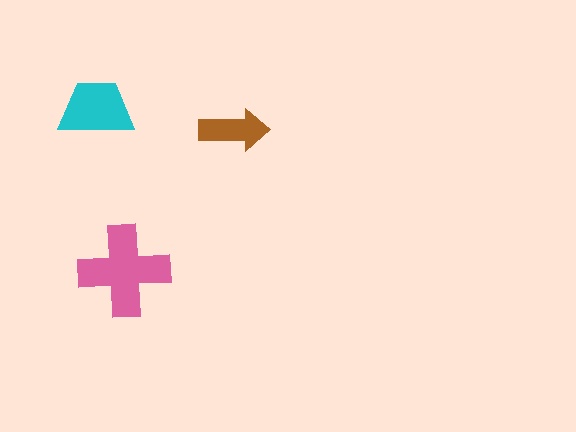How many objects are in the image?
There are 3 objects in the image.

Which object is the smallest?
The brown arrow.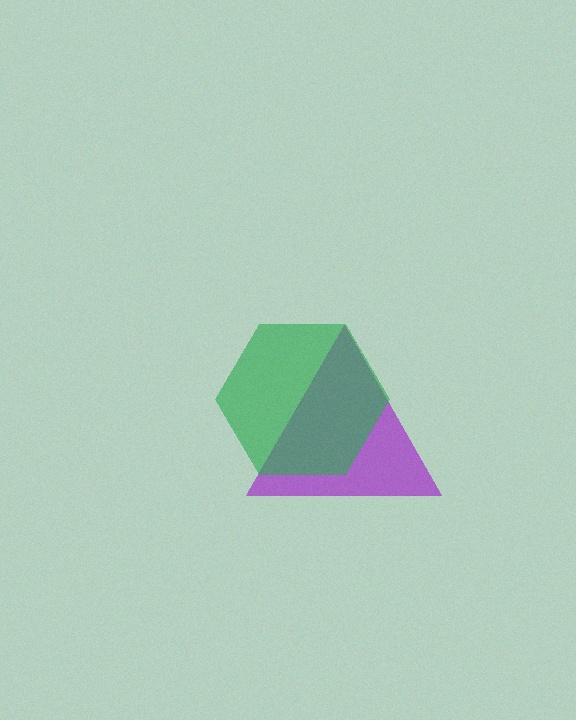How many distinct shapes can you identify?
There are 2 distinct shapes: a purple triangle, a green hexagon.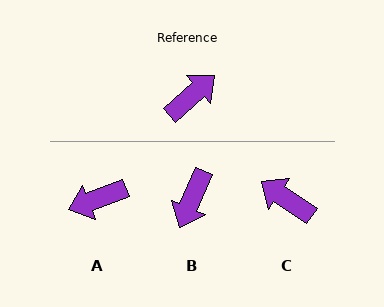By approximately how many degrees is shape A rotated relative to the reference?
Approximately 159 degrees counter-clockwise.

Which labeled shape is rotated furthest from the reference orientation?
A, about 159 degrees away.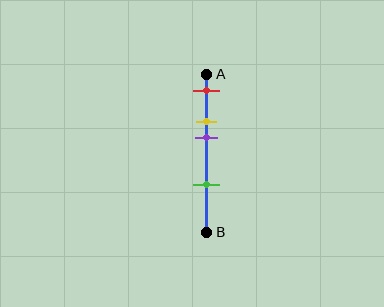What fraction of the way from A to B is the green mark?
The green mark is approximately 70% (0.7) of the way from A to B.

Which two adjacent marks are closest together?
The yellow and purple marks are the closest adjacent pair.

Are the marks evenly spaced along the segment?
No, the marks are not evenly spaced.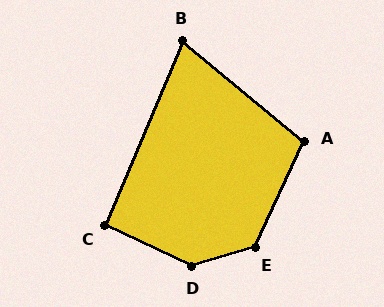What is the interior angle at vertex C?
Approximately 92 degrees (approximately right).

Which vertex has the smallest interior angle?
B, at approximately 73 degrees.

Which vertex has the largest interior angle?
D, at approximately 138 degrees.